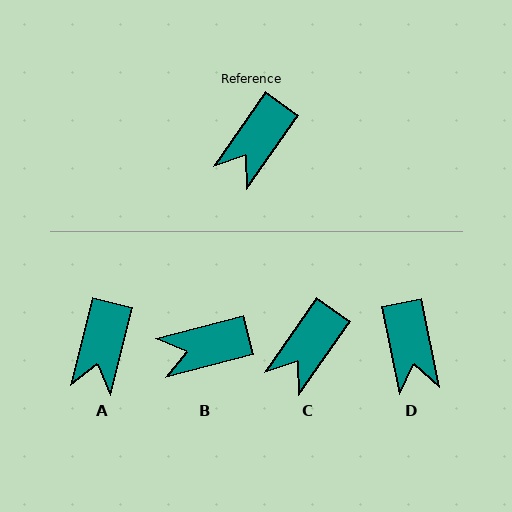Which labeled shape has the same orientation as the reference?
C.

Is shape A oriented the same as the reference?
No, it is off by about 21 degrees.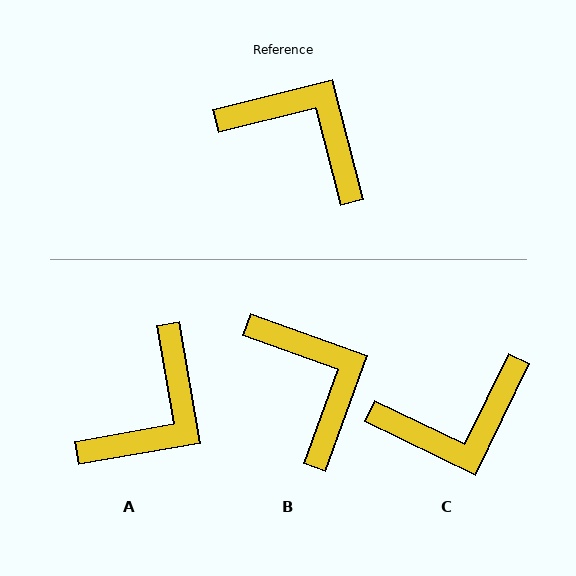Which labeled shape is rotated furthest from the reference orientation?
C, about 130 degrees away.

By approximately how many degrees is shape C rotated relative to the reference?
Approximately 130 degrees clockwise.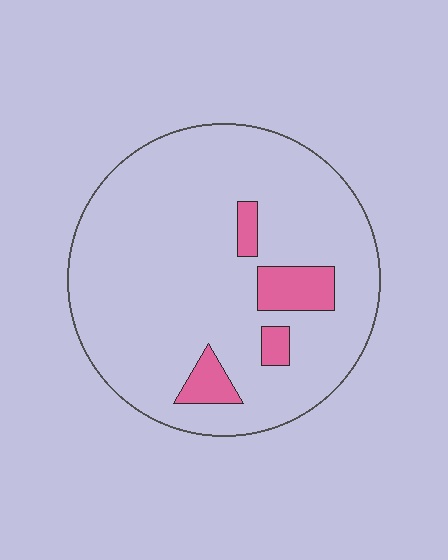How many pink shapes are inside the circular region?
4.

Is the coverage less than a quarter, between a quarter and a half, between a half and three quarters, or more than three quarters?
Less than a quarter.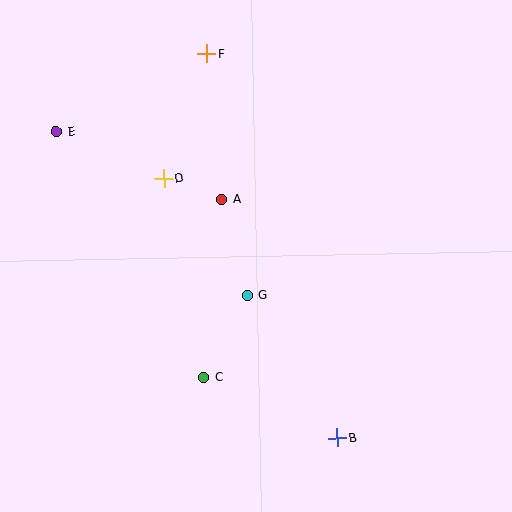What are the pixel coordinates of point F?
Point F is at (207, 54).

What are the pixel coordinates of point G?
Point G is at (247, 295).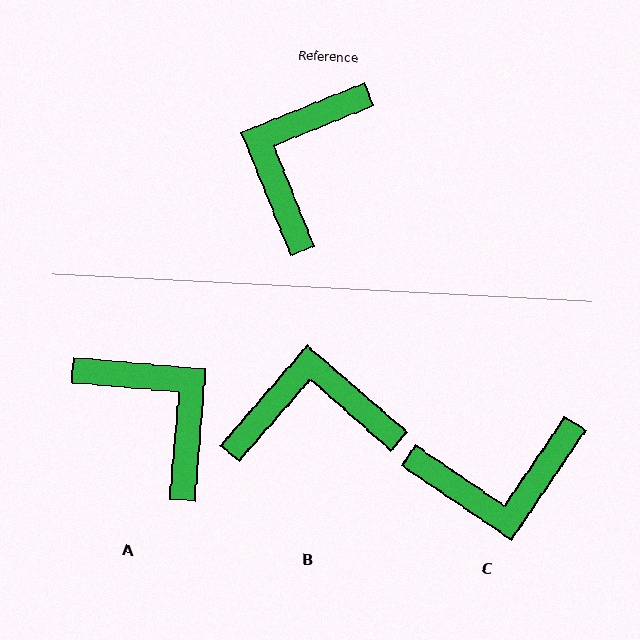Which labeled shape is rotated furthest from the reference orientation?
C, about 124 degrees away.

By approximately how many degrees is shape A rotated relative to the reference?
Approximately 117 degrees clockwise.